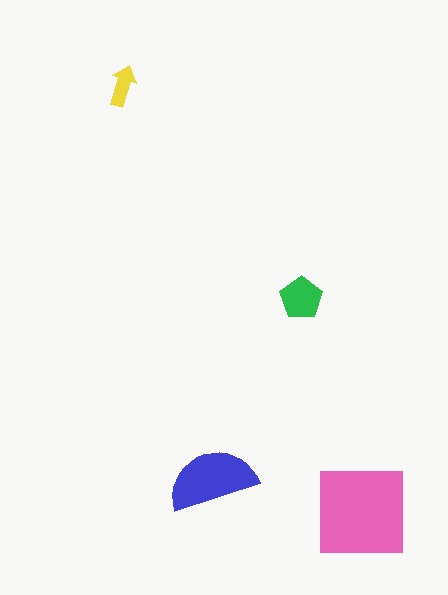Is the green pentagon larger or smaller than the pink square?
Smaller.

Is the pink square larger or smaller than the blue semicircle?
Larger.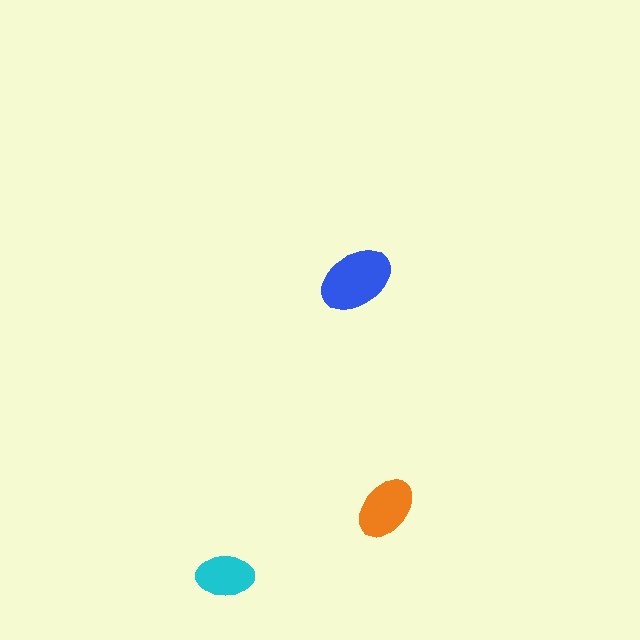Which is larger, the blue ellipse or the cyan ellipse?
The blue one.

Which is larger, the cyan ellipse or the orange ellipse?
The orange one.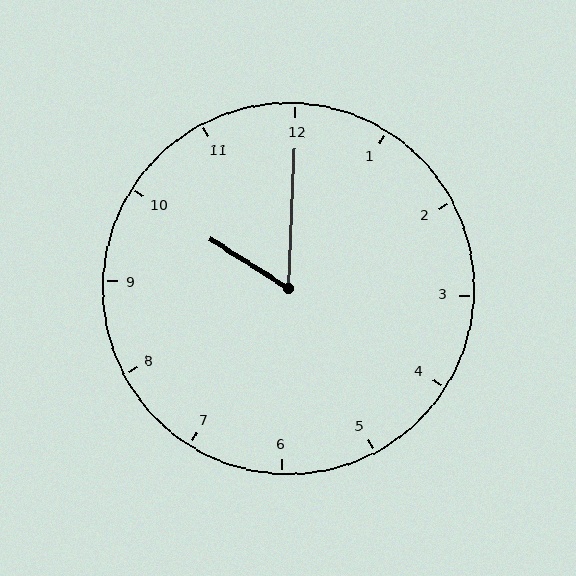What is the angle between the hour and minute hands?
Approximately 60 degrees.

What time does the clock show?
10:00.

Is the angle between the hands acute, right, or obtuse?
It is acute.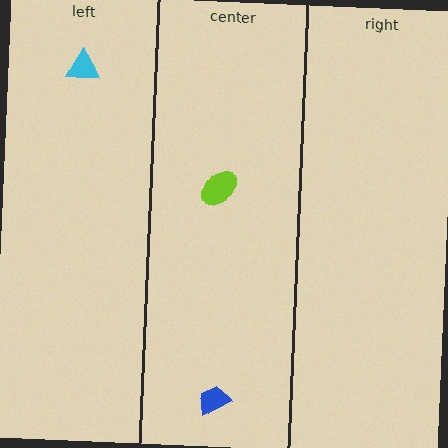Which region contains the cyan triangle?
The left region.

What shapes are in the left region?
The cyan triangle.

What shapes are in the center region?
The blue trapezoid, the lime ellipse.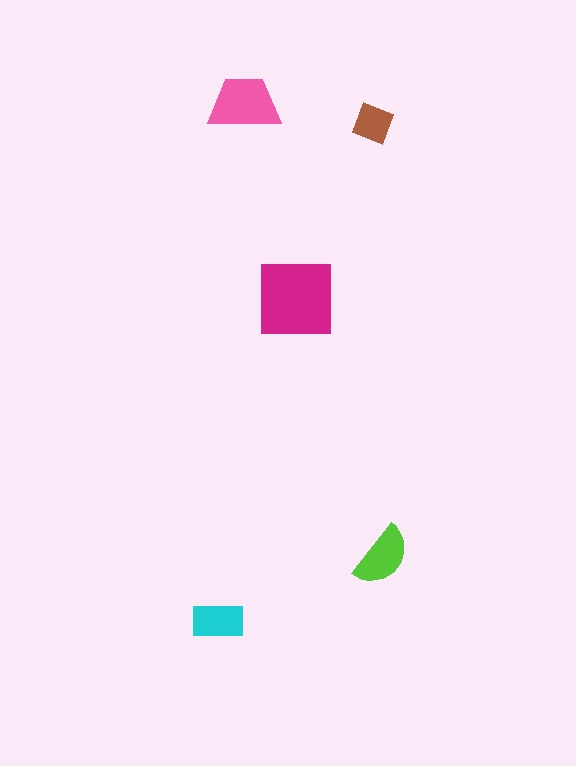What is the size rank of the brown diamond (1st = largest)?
5th.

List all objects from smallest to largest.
The brown diamond, the cyan rectangle, the lime semicircle, the pink trapezoid, the magenta square.